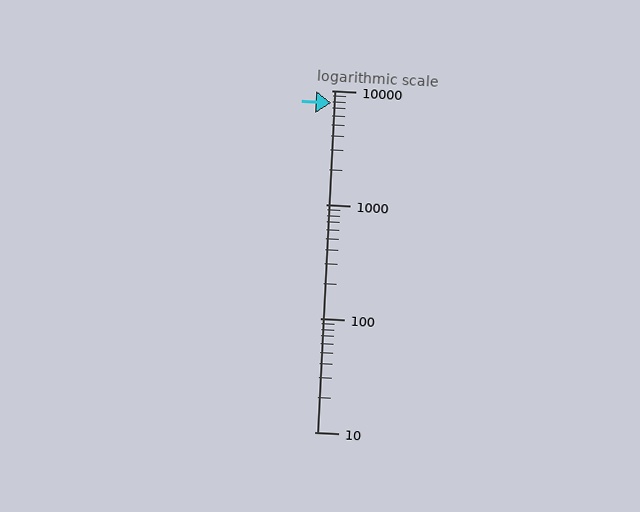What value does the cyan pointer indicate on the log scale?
The pointer indicates approximately 7800.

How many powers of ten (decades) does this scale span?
The scale spans 3 decades, from 10 to 10000.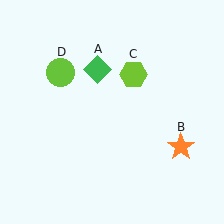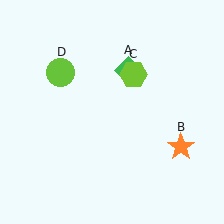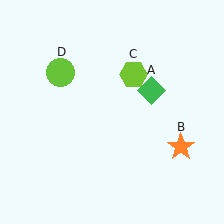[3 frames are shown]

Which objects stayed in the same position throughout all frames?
Orange star (object B) and lime hexagon (object C) and lime circle (object D) remained stationary.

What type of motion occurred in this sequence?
The green diamond (object A) rotated clockwise around the center of the scene.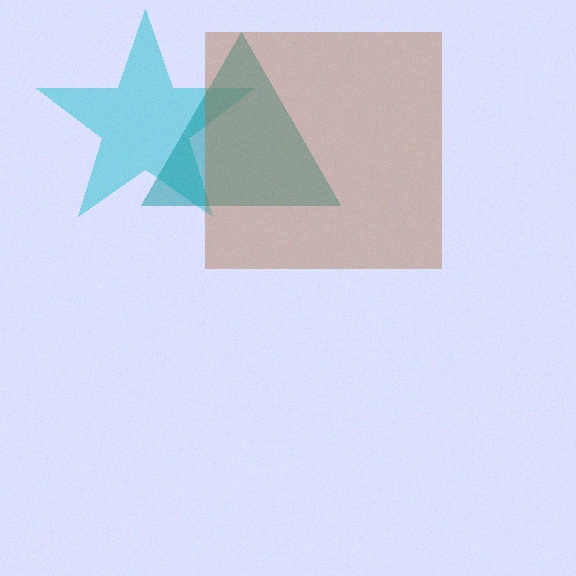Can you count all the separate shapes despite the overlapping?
Yes, there are 3 separate shapes.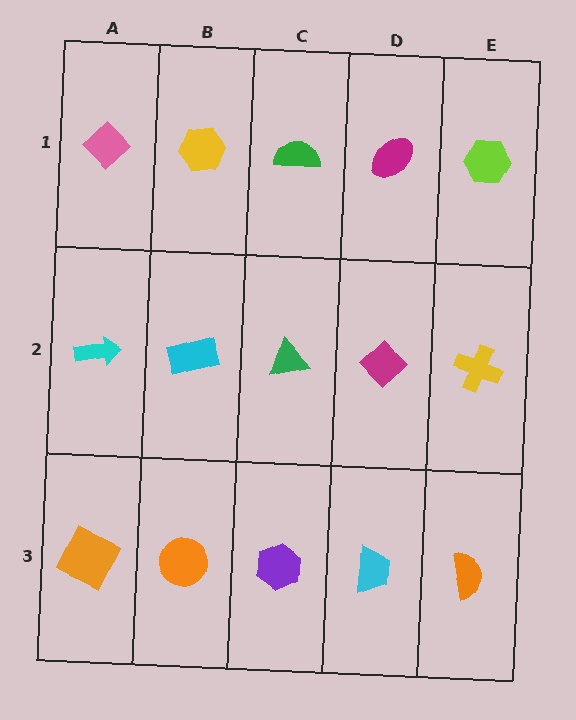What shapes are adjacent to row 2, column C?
A green semicircle (row 1, column C), a purple hexagon (row 3, column C), a cyan rectangle (row 2, column B), a magenta diamond (row 2, column D).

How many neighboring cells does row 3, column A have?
2.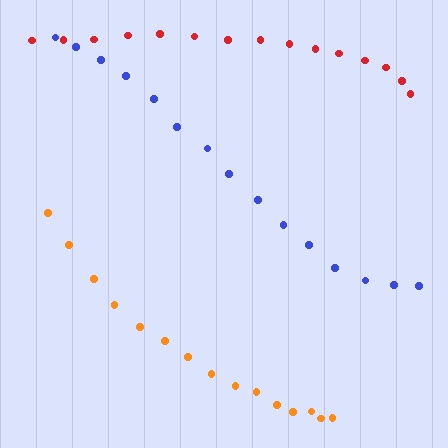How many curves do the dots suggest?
There are 3 distinct paths.